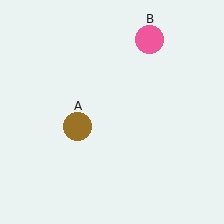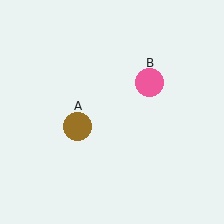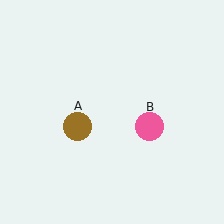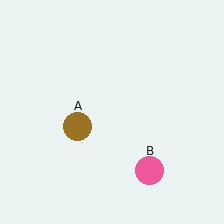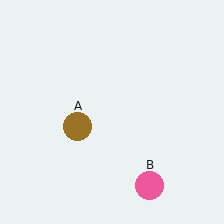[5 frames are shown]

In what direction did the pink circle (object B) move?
The pink circle (object B) moved down.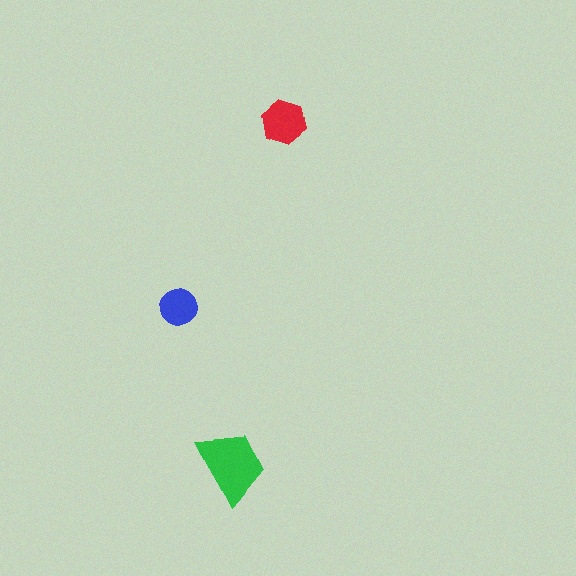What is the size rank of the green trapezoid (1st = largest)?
1st.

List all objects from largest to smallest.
The green trapezoid, the red hexagon, the blue circle.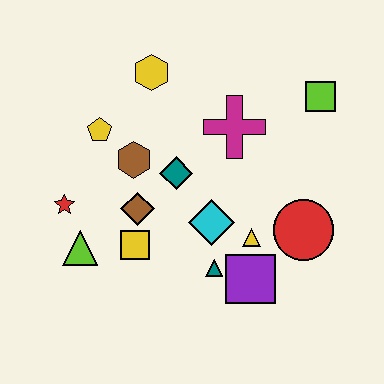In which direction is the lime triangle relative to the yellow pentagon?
The lime triangle is below the yellow pentagon.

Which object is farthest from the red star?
The lime square is farthest from the red star.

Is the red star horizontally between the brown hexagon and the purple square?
No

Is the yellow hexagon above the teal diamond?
Yes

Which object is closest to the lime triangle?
The red star is closest to the lime triangle.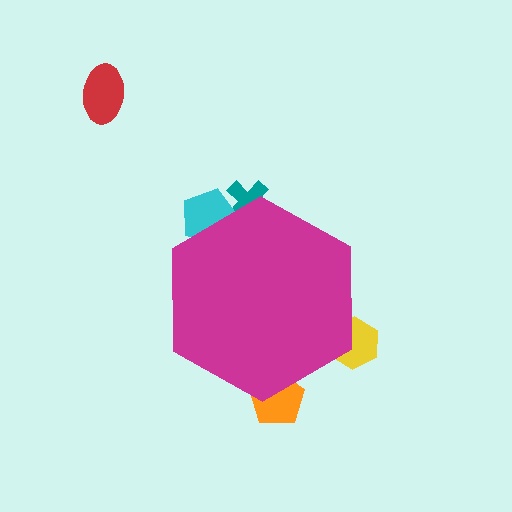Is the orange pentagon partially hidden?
Yes, the orange pentagon is partially hidden behind the magenta hexagon.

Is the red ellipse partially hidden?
No, the red ellipse is fully visible.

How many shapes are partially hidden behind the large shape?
4 shapes are partially hidden.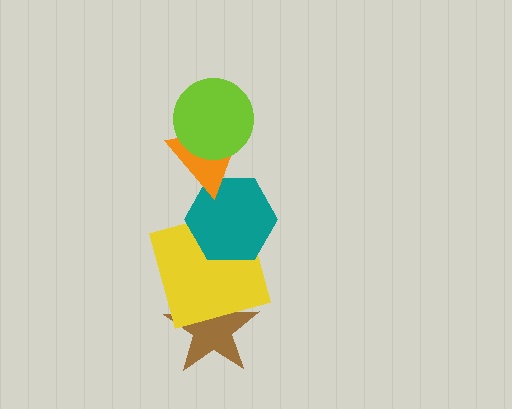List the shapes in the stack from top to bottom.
From top to bottom: the lime circle, the orange triangle, the teal hexagon, the yellow square, the brown star.